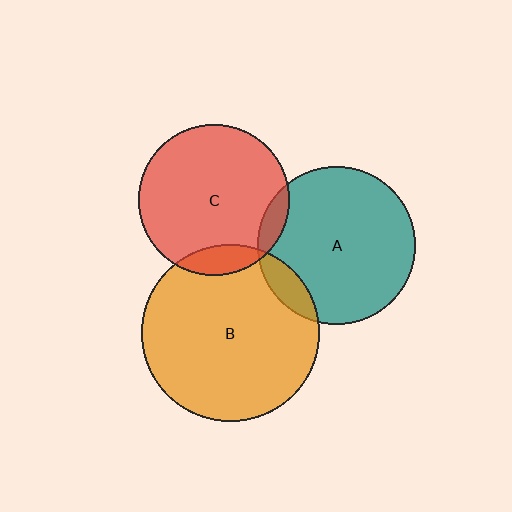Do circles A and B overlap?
Yes.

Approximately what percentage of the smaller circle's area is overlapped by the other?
Approximately 10%.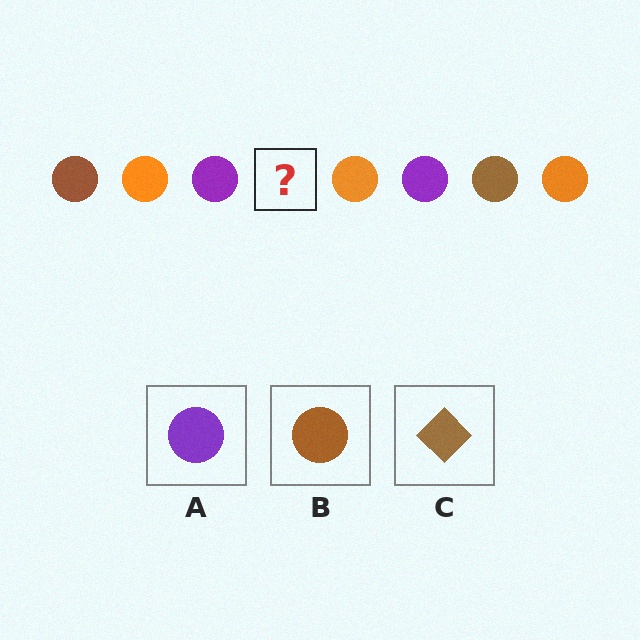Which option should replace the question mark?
Option B.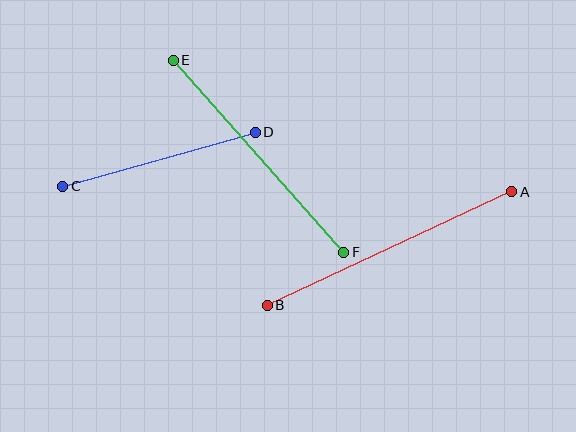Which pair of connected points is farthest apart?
Points A and B are farthest apart.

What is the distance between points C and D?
The distance is approximately 200 pixels.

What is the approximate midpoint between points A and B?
The midpoint is at approximately (390, 248) pixels.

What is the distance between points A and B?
The distance is approximately 269 pixels.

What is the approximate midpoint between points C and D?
The midpoint is at approximately (159, 159) pixels.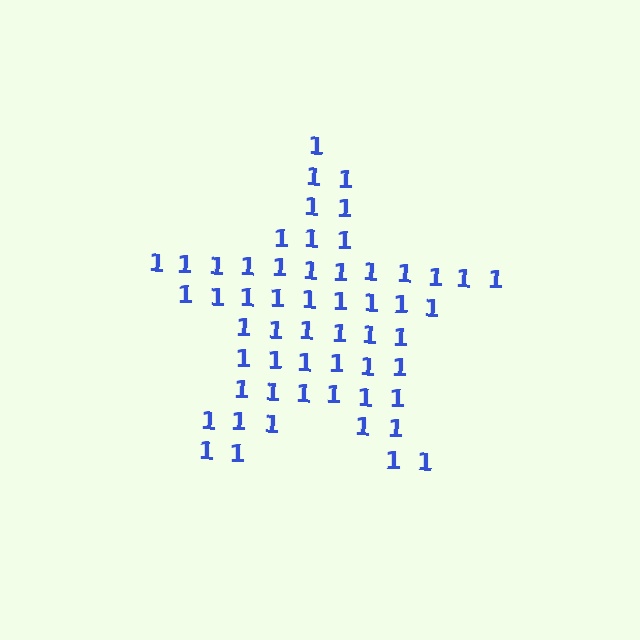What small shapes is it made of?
It is made of small digit 1's.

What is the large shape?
The large shape is a star.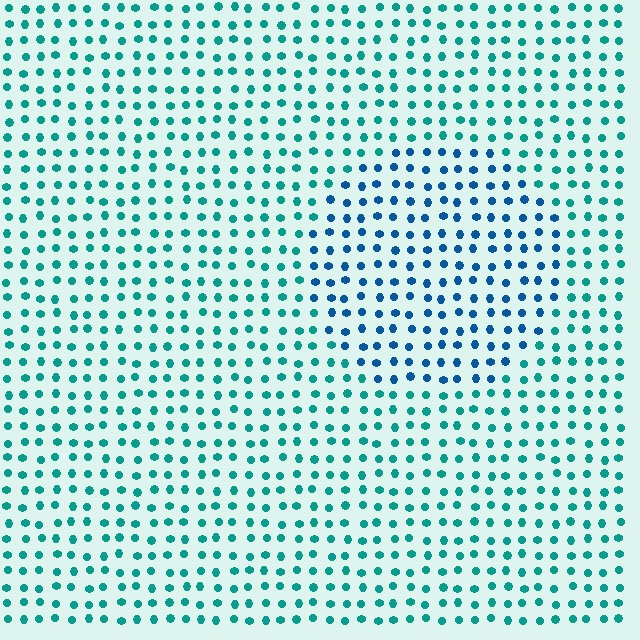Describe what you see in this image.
The image is filled with small teal elements in a uniform arrangement. A circle-shaped region is visible where the elements are tinted to a slightly different hue, forming a subtle color boundary.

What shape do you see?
I see a circle.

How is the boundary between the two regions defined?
The boundary is defined purely by a slight shift in hue (about 34 degrees). Spacing, size, and orientation are identical on both sides.